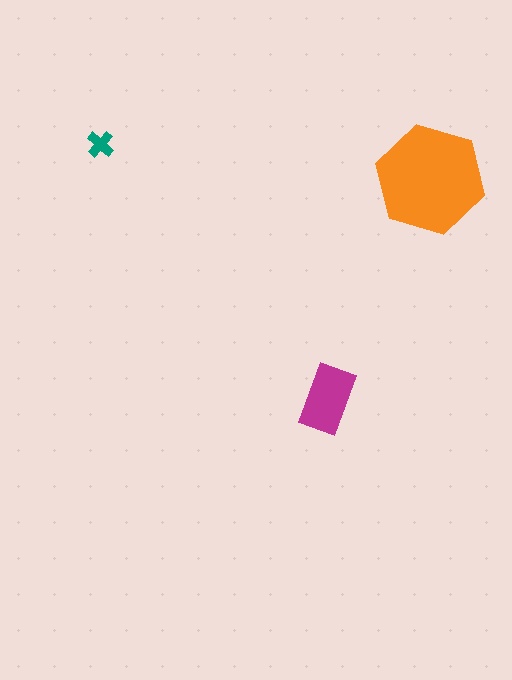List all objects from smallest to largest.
The teal cross, the magenta rectangle, the orange hexagon.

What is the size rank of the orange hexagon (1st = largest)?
1st.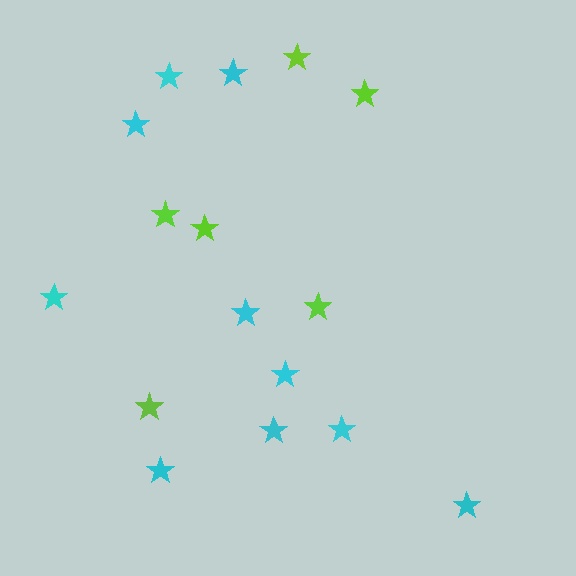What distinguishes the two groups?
There are 2 groups: one group of cyan stars (10) and one group of lime stars (6).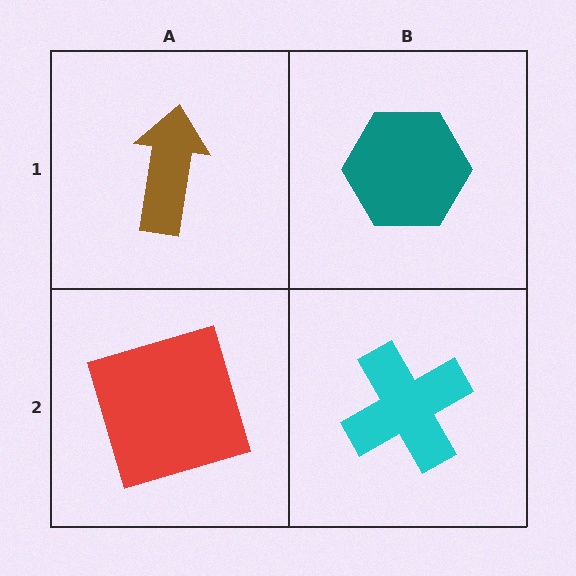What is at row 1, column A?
A brown arrow.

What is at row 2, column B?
A cyan cross.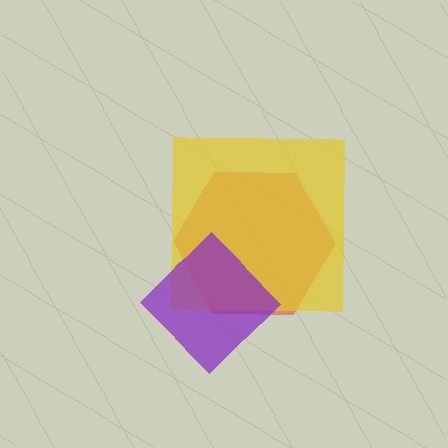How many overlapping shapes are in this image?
There are 3 overlapping shapes in the image.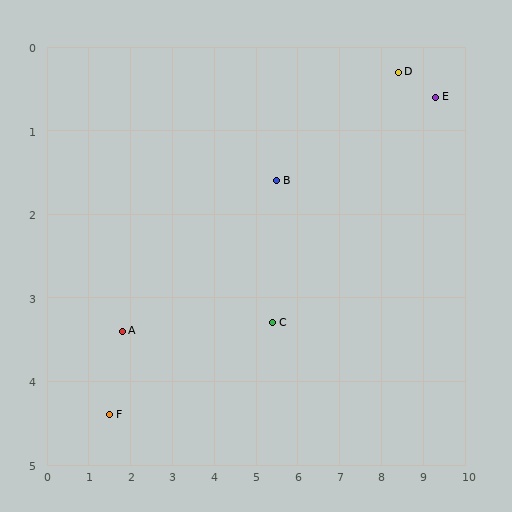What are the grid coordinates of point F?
Point F is at approximately (1.5, 4.4).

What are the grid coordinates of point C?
Point C is at approximately (5.4, 3.3).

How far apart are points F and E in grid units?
Points F and E are about 8.7 grid units apart.